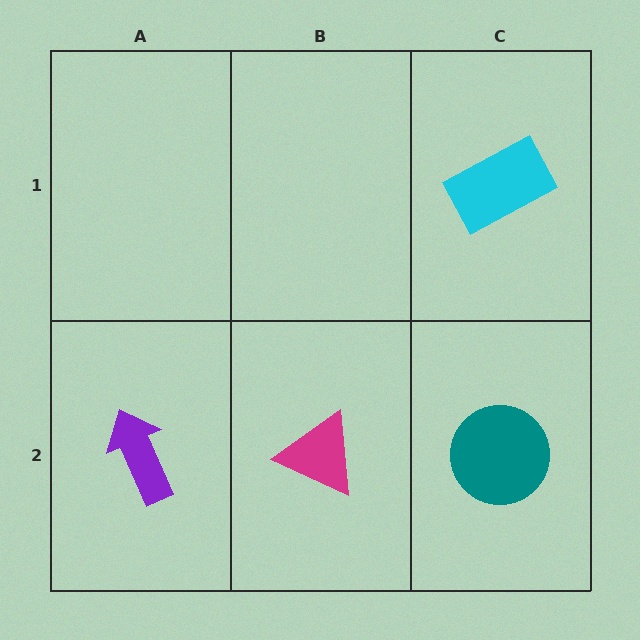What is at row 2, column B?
A magenta triangle.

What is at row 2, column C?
A teal circle.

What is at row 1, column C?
A cyan rectangle.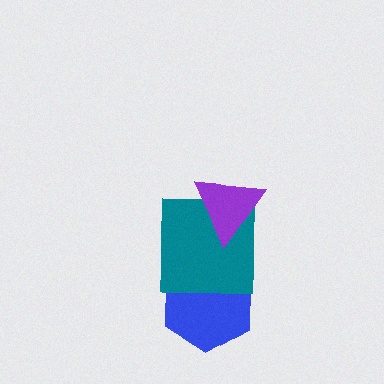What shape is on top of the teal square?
The purple triangle is on top of the teal square.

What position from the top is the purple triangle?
The purple triangle is 1st from the top.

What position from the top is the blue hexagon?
The blue hexagon is 3rd from the top.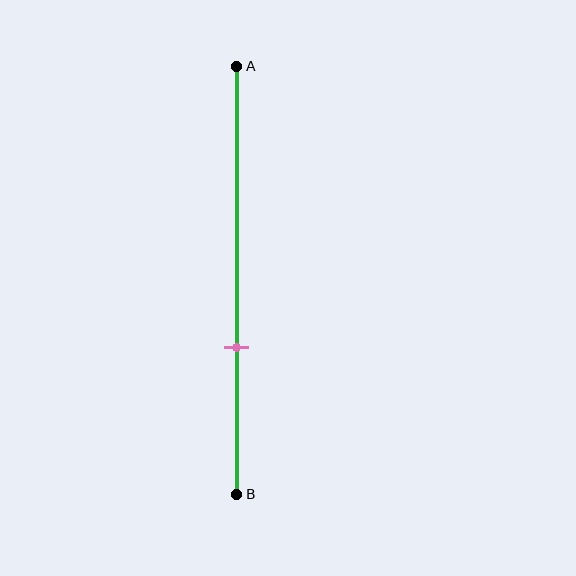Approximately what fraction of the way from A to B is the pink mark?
The pink mark is approximately 65% of the way from A to B.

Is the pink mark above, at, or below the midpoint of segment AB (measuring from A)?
The pink mark is below the midpoint of segment AB.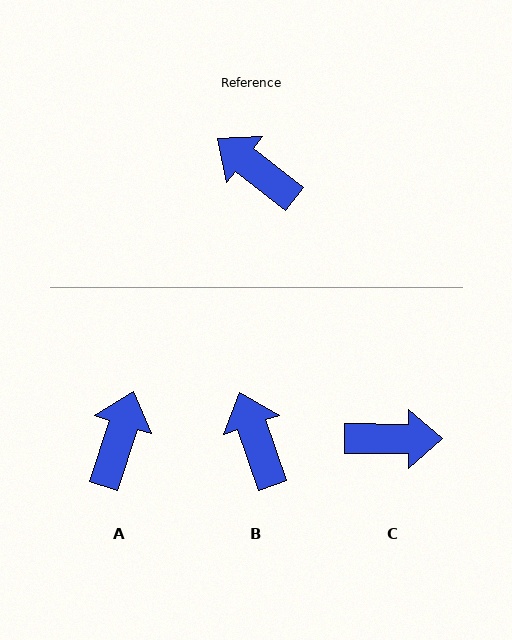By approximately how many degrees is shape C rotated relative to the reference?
Approximately 142 degrees clockwise.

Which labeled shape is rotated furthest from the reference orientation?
C, about 142 degrees away.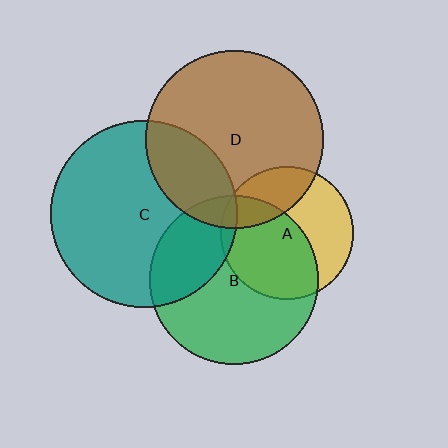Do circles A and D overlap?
Yes.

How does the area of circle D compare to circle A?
Approximately 1.8 times.